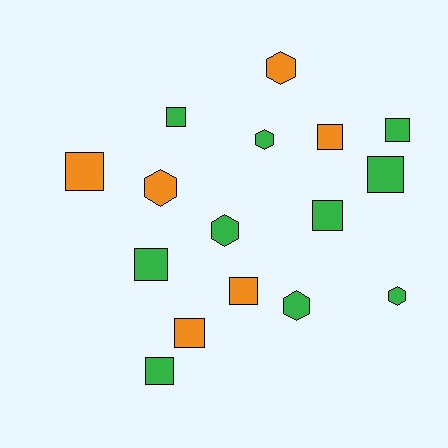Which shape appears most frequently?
Square, with 10 objects.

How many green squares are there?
There are 6 green squares.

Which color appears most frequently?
Green, with 10 objects.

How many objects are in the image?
There are 16 objects.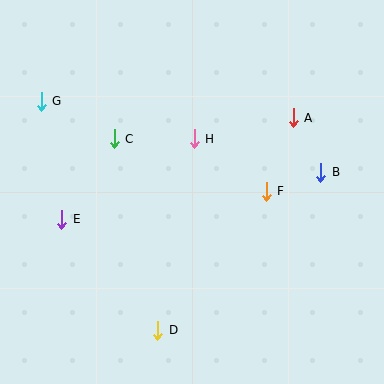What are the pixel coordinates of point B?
Point B is at (321, 172).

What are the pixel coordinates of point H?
Point H is at (194, 139).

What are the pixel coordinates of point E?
Point E is at (62, 219).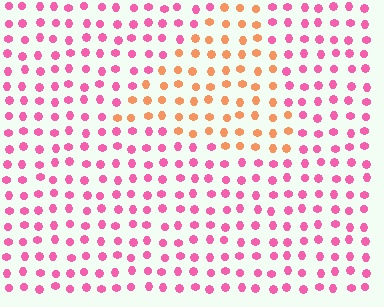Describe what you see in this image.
The image is filled with small pink elements in a uniform arrangement. A triangle-shaped region is visible where the elements are tinted to a slightly different hue, forming a subtle color boundary.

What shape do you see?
I see a triangle.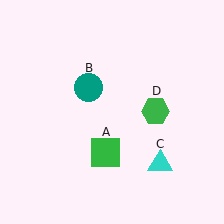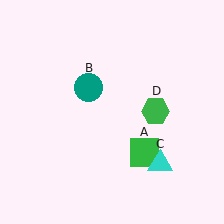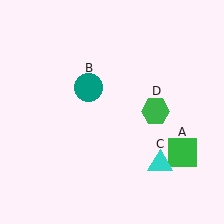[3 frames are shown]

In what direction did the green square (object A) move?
The green square (object A) moved right.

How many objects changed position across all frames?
1 object changed position: green square (object A).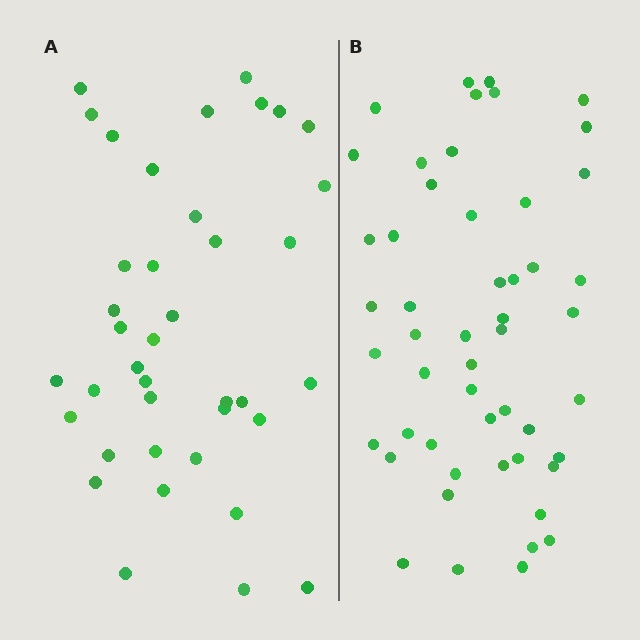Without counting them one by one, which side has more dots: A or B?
Region B (the right region) has more dots.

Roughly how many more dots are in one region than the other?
Region B has roughly 12 or so more dots than region A.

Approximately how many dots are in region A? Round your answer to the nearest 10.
About 40 dots. (The exact count is 39, which rounds to 40.)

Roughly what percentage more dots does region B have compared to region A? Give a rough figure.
About 30% more.